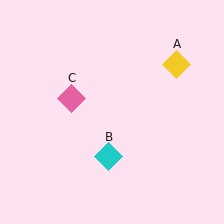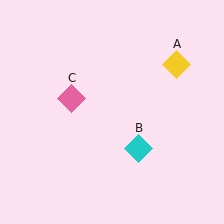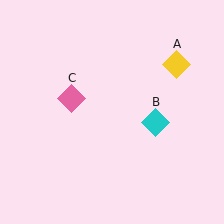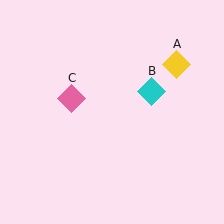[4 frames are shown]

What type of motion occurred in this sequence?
The cyan diamond (object B) rotated counterclockwise around the center of the scene.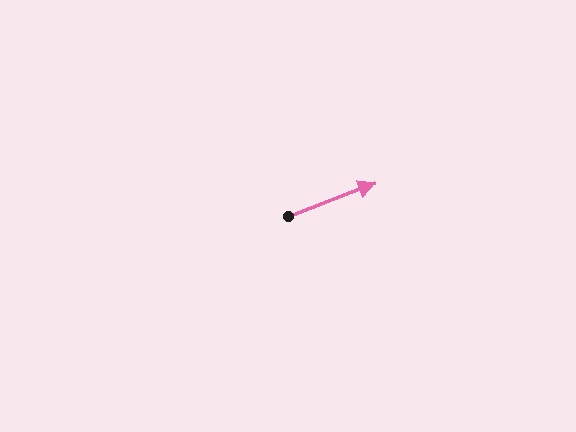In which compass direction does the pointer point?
East.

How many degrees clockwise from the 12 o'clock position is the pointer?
Approximately 69 degrees.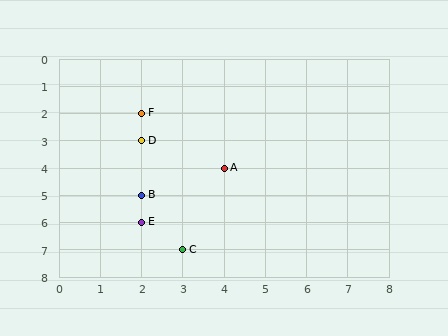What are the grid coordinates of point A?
Point A is at grid coordinates (4, 4).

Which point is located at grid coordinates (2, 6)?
Point E is at (2, 6).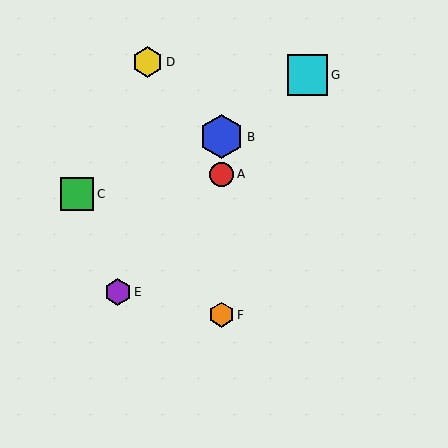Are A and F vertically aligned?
Yes, both are at x≈222.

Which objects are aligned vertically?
Objects A, B, F are aligned vertically.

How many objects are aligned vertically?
3 objects (A, B, F) are aligned vertically.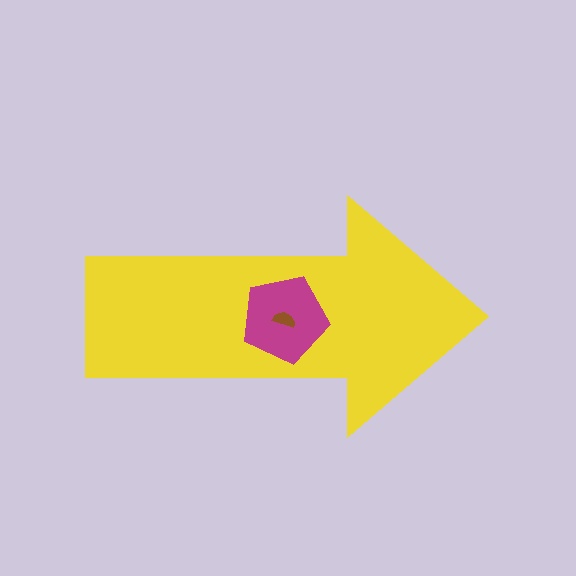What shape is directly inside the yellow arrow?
The magenta pentagon.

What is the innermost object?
The brown semicircle.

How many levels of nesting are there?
3.